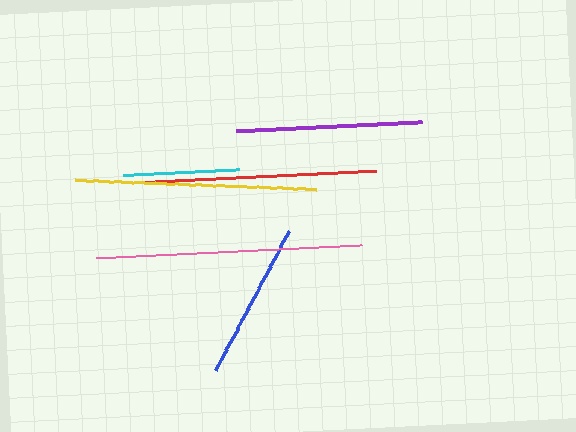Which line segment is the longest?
The pink line is the longest at approximately 266 pixels.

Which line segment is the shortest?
The cyan line is the shortest at approximately 116 pixels.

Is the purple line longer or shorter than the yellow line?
The yellow line is longer than the purple line.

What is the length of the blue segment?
The blue segment is approximately 157 pixels long.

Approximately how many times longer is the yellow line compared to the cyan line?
The yellow line is approximately 2.1 times the length of the cyan line.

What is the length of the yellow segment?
The yellow segment is approximately 241 pixels long.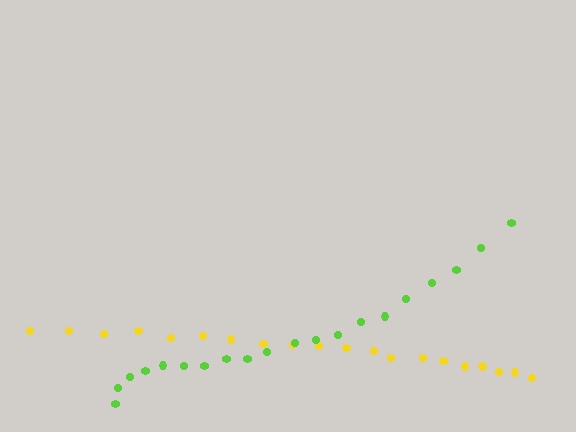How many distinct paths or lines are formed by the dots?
There are 2 distinct paths.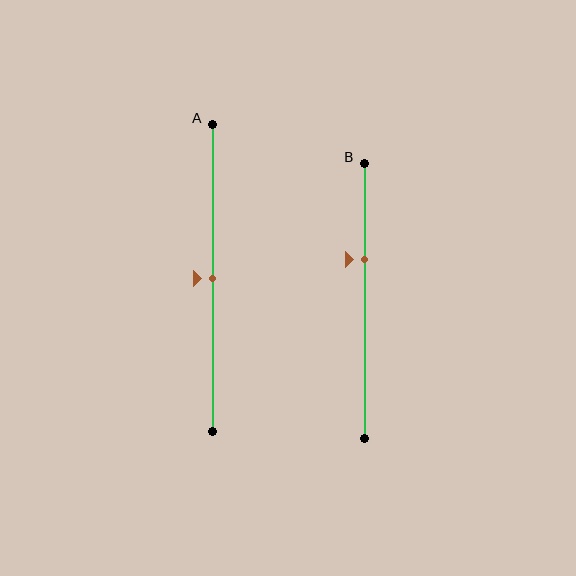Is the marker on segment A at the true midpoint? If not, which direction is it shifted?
Yes, the marker on segment A is at the true midpoint.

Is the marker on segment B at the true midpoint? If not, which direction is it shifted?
No, the marker on segment B is shifted upward by about 15% of the segment length.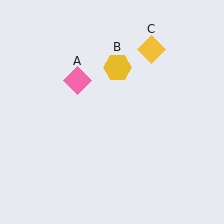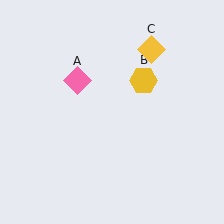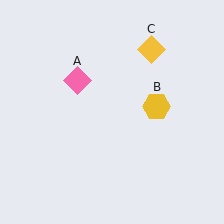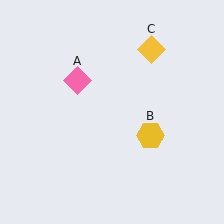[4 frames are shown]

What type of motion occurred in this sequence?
The yellow hexagon (object B) rotated clockwise around the center of the scene.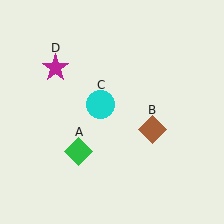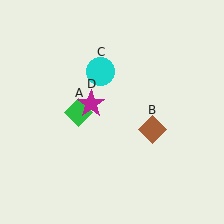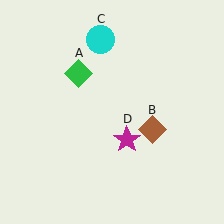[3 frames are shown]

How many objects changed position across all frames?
3 objects changed position: green diamond (object A), cyan circle (object C), magenta star (object D).